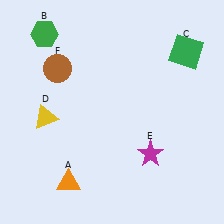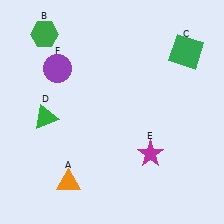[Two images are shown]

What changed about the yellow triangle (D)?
In Image 1, D is yellow. In Image 2, it changed to green.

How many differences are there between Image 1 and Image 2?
There are 2 differences between the two images.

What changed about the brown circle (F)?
In Image 1, F is brown. In Image 2, it changed to purple.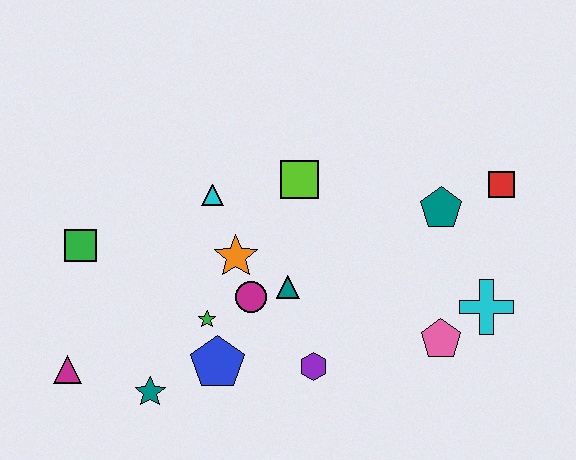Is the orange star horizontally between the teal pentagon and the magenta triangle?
Yes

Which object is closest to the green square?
The magenta triangle is closest to the green square.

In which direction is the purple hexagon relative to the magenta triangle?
The purple hexagon is to the right of the magenta triangle.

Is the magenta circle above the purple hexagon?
Yes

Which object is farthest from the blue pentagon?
The red square is farthest from the blue pentagon.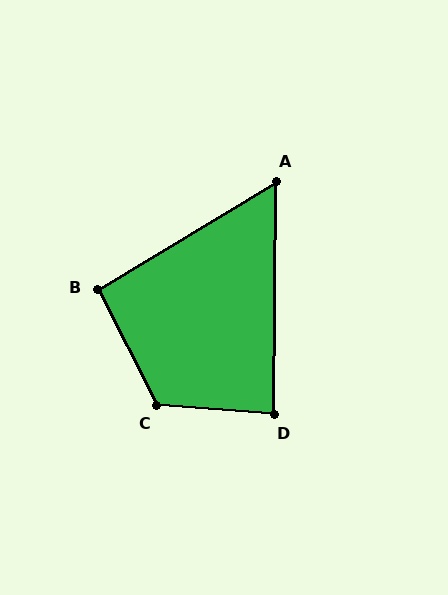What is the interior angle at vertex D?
Approximately 86 degrees (approximately right).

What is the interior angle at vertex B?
Approximately 94 degrees (approximately right).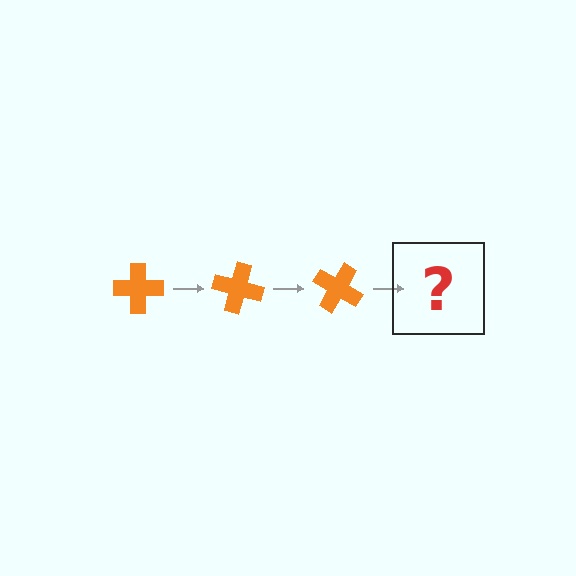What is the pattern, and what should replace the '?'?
The pattern is that the cross rotates 15 degrees each step. The '?' should be an orange cross rotated 45 degrees.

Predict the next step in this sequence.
The next step is an orange cross rotated 45 degrees.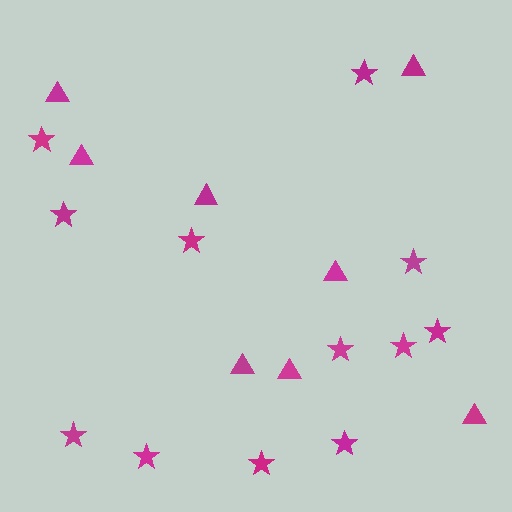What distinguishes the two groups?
There are 2 groups: one group of stars (12) and one group of triangles (8).